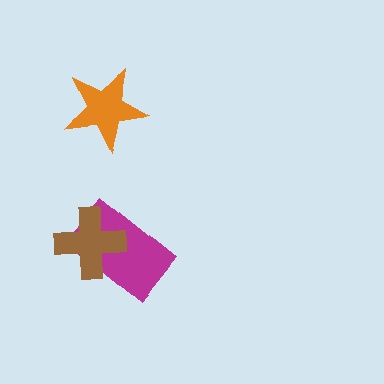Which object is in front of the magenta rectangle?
The brown cross is in front of the magenta rectangle.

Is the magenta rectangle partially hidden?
Yes, it is partially covered by another shape.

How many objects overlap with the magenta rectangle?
1 object overlaps with the magenta rectangle.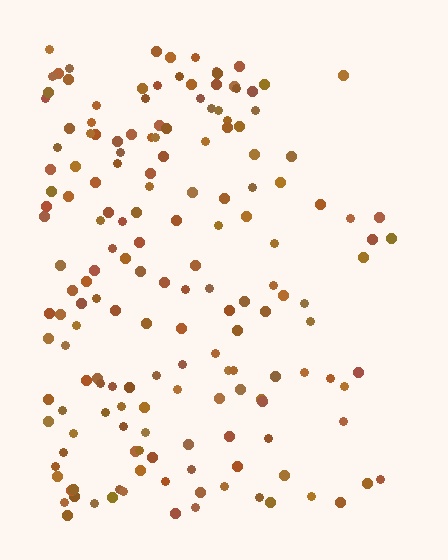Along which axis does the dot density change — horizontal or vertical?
Horizontal.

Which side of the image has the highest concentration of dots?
The left.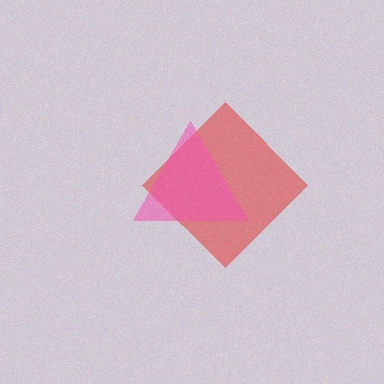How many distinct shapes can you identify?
There are 2 distinct shapes: a red diamond, a pink triangle.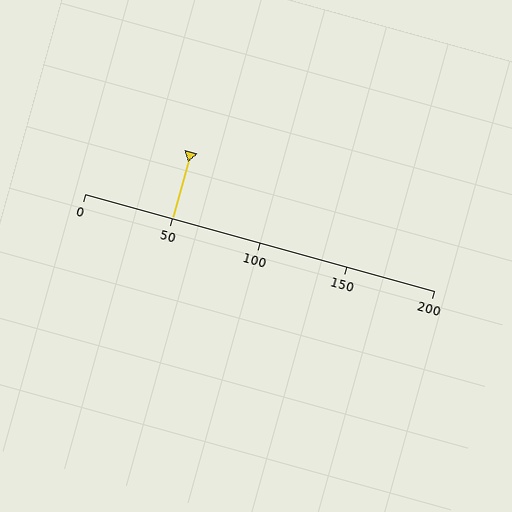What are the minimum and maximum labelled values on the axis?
The axis runs from 0 to 200.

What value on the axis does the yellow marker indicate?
The marker indicates approximately 50.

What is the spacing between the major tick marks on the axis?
The major ticks are spaced 50 apart.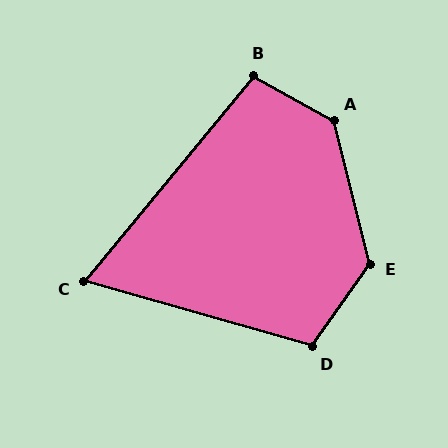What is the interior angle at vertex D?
Approximately 109 degrees (obtuse).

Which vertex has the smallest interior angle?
C, at approximately 67 degrees.